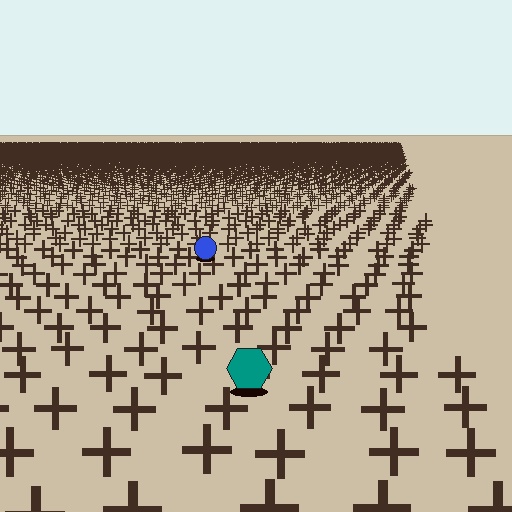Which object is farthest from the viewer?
The blue circle is farthest from the viewer. It appears smaller and the ground texture around it is denser.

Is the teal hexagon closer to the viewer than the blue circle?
Yes. The teal hexagon is closer — you can tell from the texture gradient: the ground texture is coarser near it.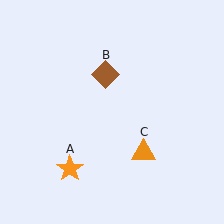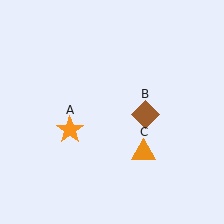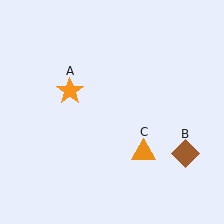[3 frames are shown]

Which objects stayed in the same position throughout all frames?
Orange triangle (object C) remained stationary.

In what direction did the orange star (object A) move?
The orange star (object A) moved up.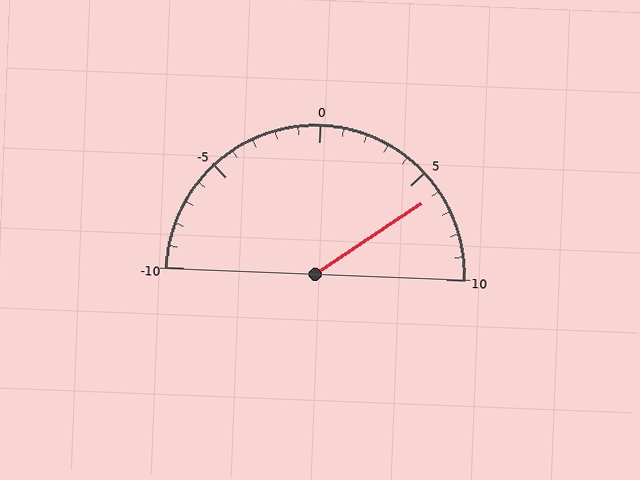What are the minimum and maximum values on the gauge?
The gauge ranges from -10 to 10.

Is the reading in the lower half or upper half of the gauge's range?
The reading is in the upper half of the range (-10 to 10).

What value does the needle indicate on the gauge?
The needle indicates approximately 6.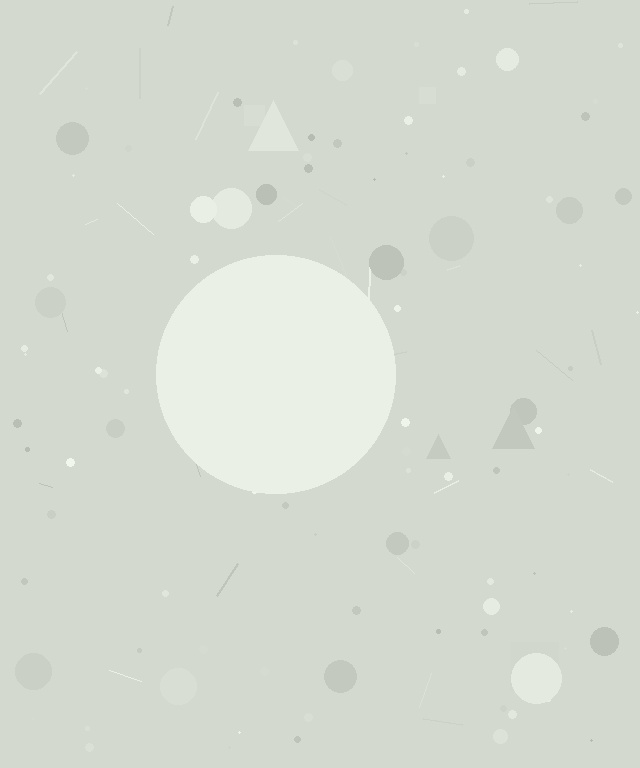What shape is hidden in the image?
A circle is hidden in the image.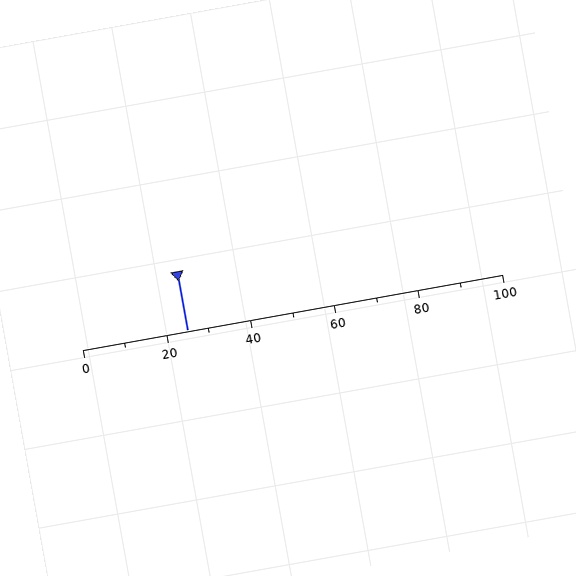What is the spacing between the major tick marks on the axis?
The major ticks are spaced 20 apart.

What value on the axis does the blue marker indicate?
The marker indicates approximately 25.